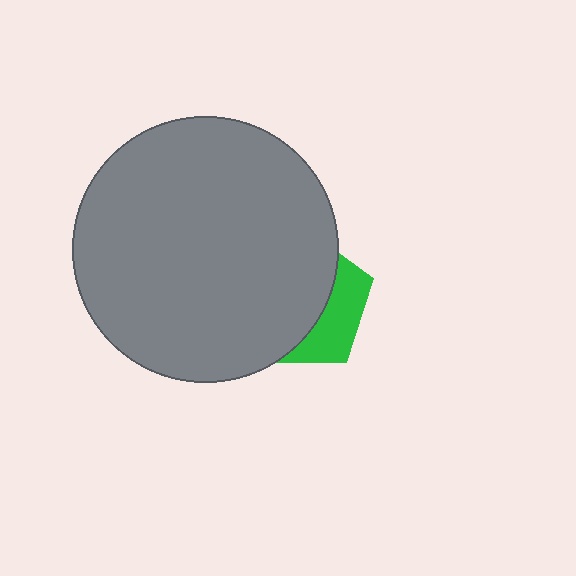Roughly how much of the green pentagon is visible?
A small part of it is visible (roughly 32%).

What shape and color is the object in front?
The object in front is a gray circle.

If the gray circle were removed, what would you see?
You would see the complete green pentagon.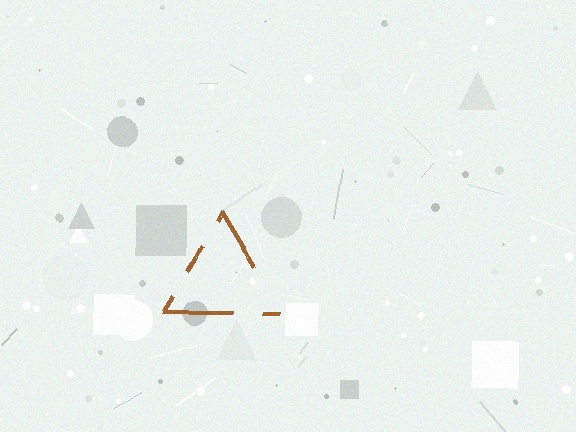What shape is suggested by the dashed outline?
The dashed outline suggests a triangle.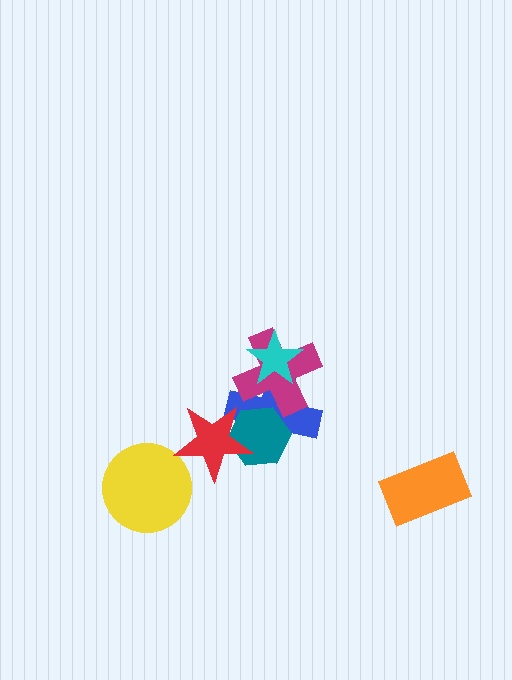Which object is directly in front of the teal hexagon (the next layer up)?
The magenta cross is directly in front of the teal hexagon.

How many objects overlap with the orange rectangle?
0 objects overlap with the orange rectangle.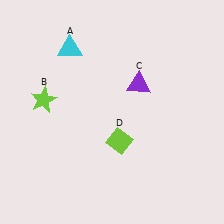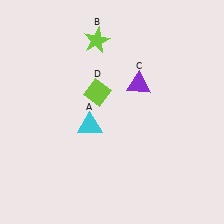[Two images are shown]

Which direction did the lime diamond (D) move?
The lime diamond (D) moved up.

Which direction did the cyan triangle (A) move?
The cyan triangle (A) moved down.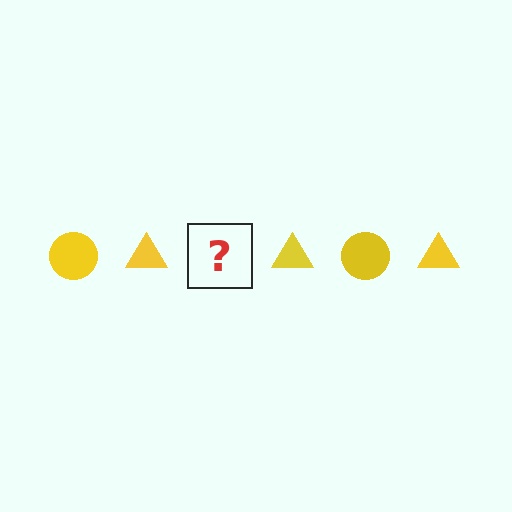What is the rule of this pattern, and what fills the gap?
The rule is that the pattern cycles through circle, triangle shapes in yellow. The gap should be filled with a yellow circle.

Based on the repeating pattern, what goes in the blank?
The blank should be a yellow circle.